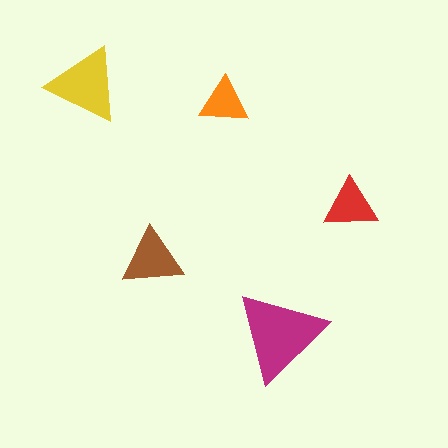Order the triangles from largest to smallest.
the magenta one, the yellow one, the brown one, the red one, the orange one.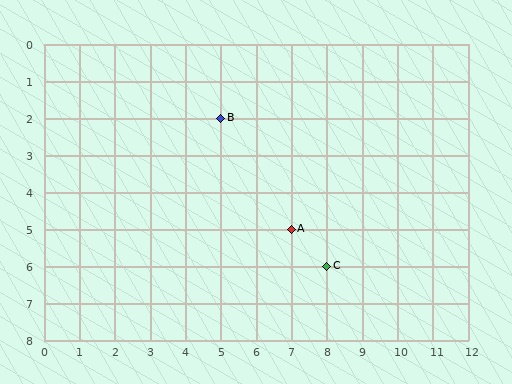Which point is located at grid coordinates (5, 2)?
Point B is at (5, 2).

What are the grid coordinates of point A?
Point A is at grid coordinates (7, 5).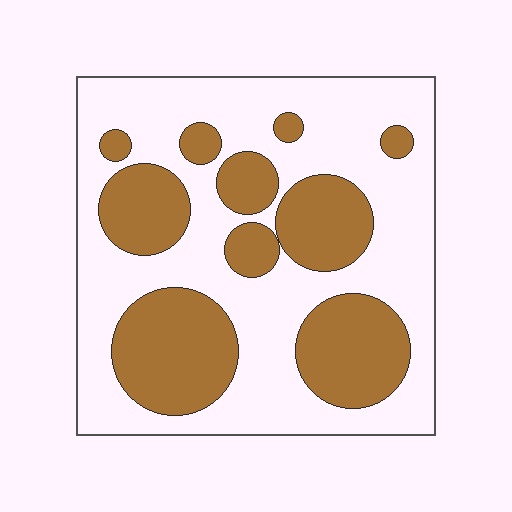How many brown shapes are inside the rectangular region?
10.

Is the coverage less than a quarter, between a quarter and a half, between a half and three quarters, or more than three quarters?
Between a quarter and a half.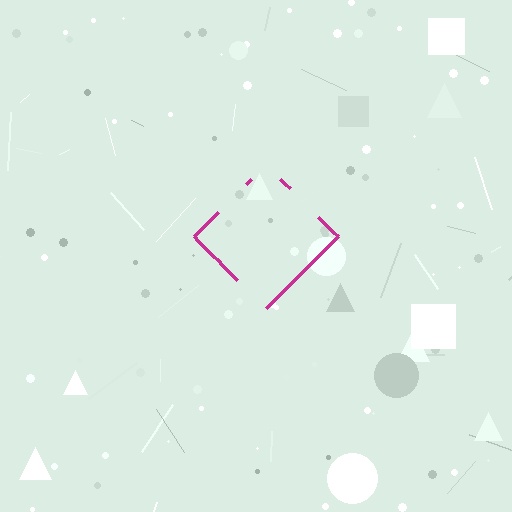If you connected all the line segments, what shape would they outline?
They would outline a diamond.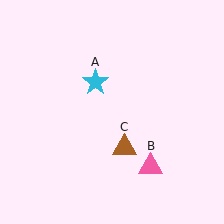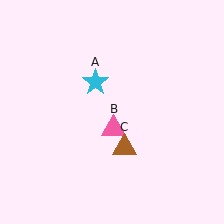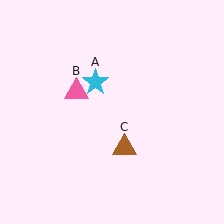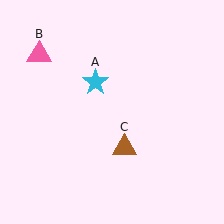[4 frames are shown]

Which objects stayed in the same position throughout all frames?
Cyan star (object A) and brown triangle (object C) remained stationary.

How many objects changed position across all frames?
1 object changed position: pink triangle (object B).